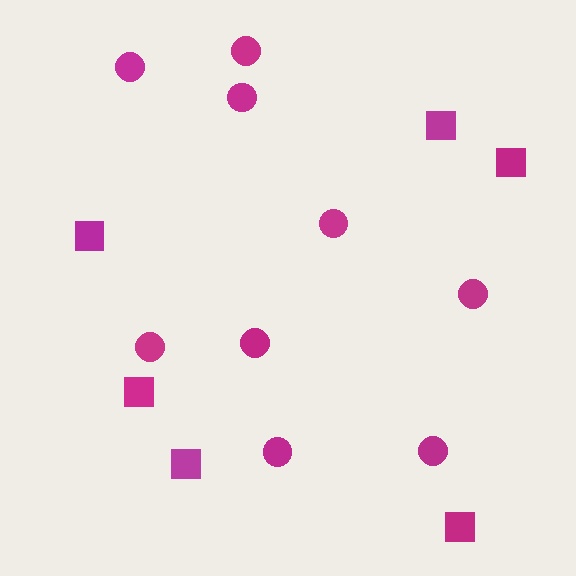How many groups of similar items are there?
There are 2 groups: one group of squares (6) and one group of circles (9).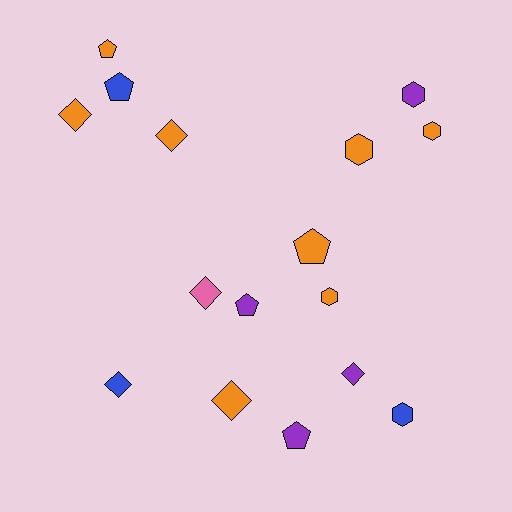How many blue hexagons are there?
There is 1 blue hexagon.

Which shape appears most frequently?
Diamond, with 6 objects.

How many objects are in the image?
There are 16 objects.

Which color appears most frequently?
Orange, with 8 objects.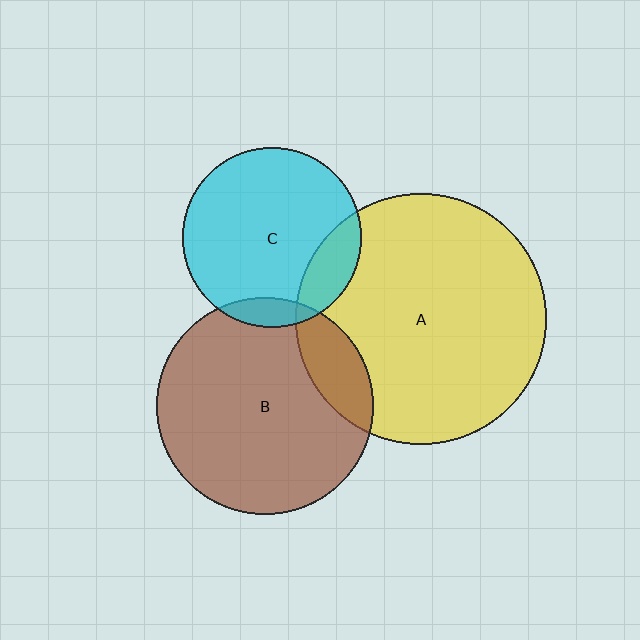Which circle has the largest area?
Circle A (yellow).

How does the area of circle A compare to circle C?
Approximately 2.0 times.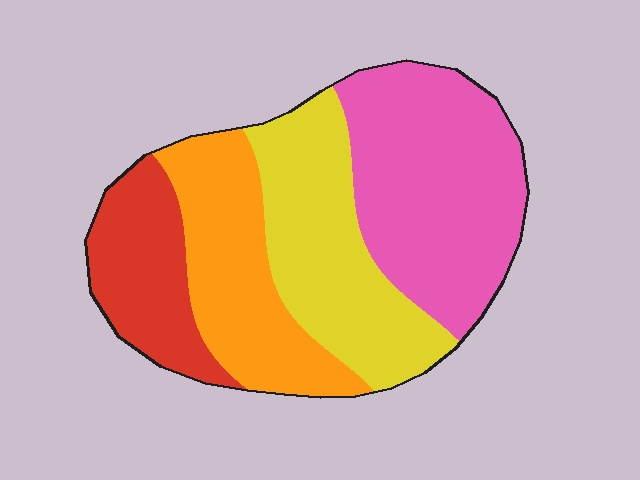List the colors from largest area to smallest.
From largest to smallest: pink, yellow, orange, red.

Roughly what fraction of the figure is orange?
Orange covers about 25% of the figure.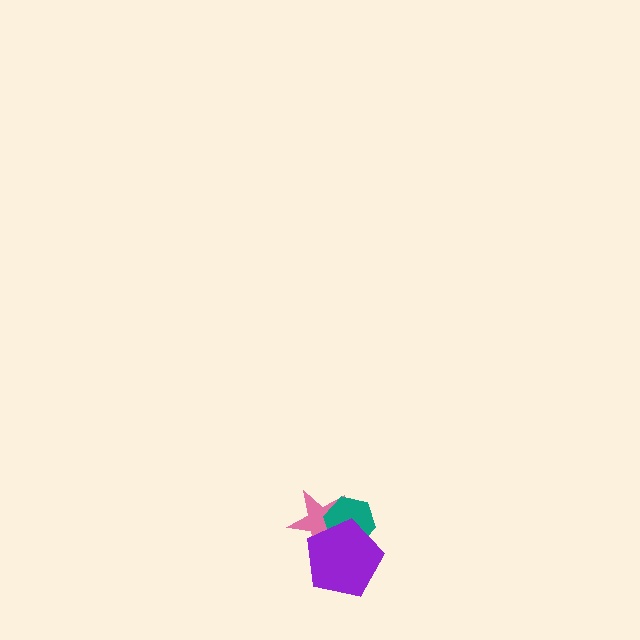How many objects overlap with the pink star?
2 objects overlap with the pink star.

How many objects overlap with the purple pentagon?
2 objects overlap with the purple pentagon.